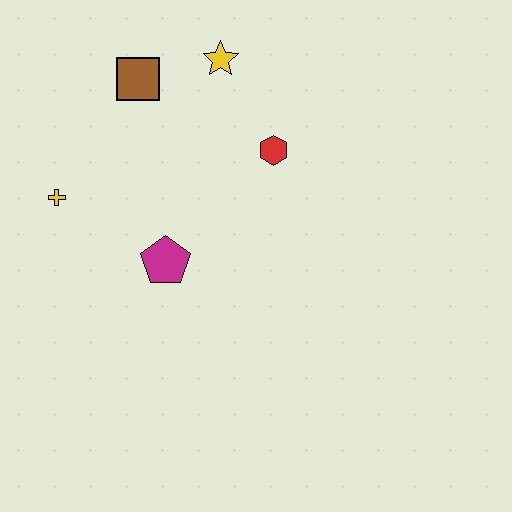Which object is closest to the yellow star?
The brown square is closest to the yellow star.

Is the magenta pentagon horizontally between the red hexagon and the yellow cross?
Yes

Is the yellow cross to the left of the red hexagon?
Yes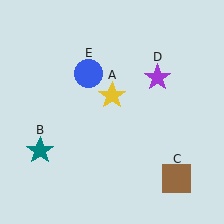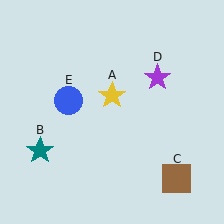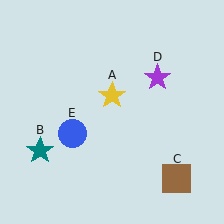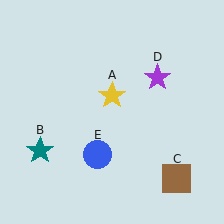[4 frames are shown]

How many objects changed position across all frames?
1 object changed position: blue circle (object E).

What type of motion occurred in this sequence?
The blue circle (object E) rotated counterclockwise around the center of the scene.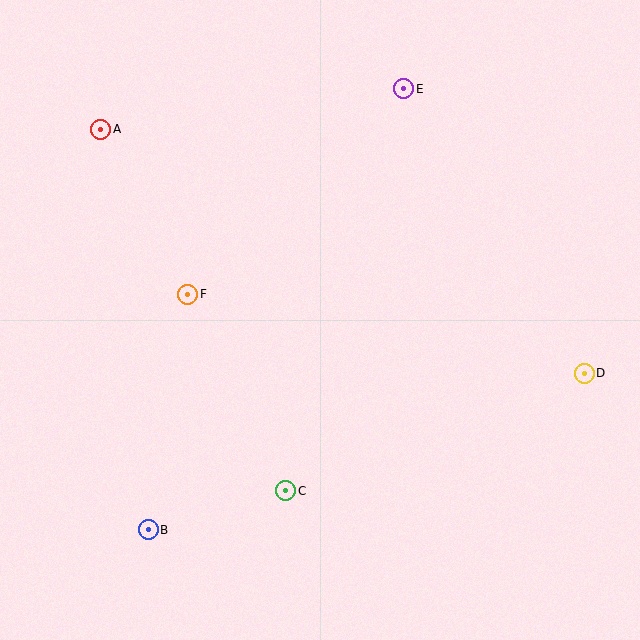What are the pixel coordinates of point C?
Point C is at (286, 491).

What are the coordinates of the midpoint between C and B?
The midpoint between C and B is at (217, 510).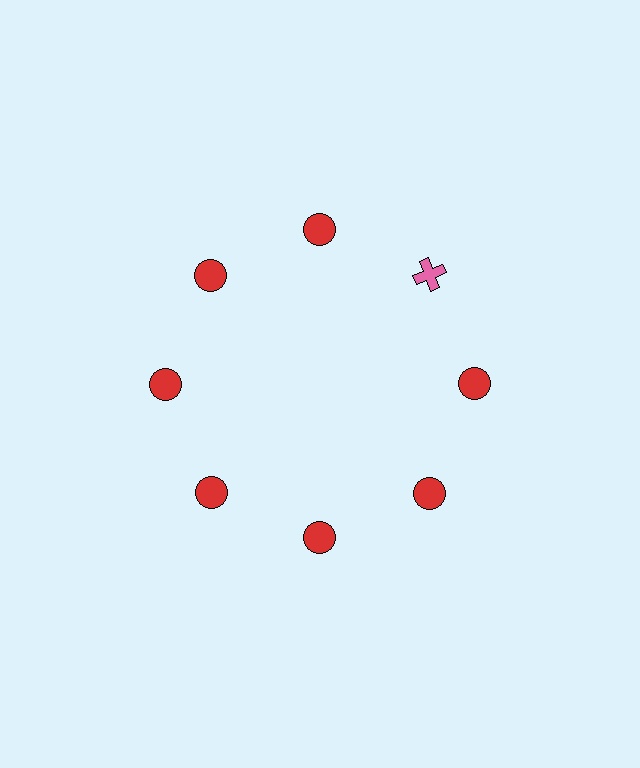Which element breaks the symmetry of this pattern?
The pink cross at roughly the 2 o'clock position breaks the symmetry. All other shapes are red circles.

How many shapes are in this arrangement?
There are 8 shapes arranged in a ring pattern.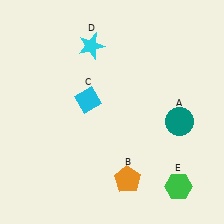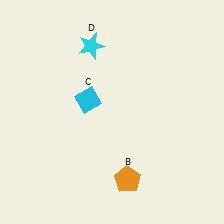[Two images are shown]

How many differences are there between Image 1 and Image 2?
There are 2 differences between the two images.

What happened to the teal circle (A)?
The teal circle (A) was removed in Image 2. It was in the bottom-right area of Image 1.